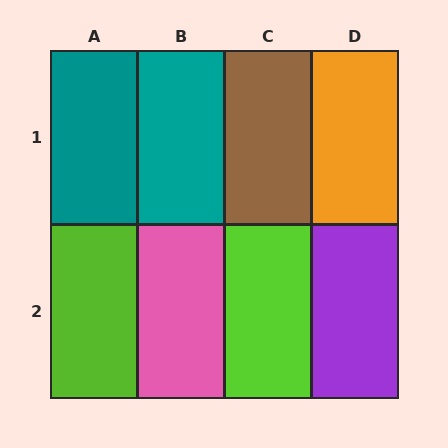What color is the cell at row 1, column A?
Teal.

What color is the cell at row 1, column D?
Orange.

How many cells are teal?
2 cells are teal.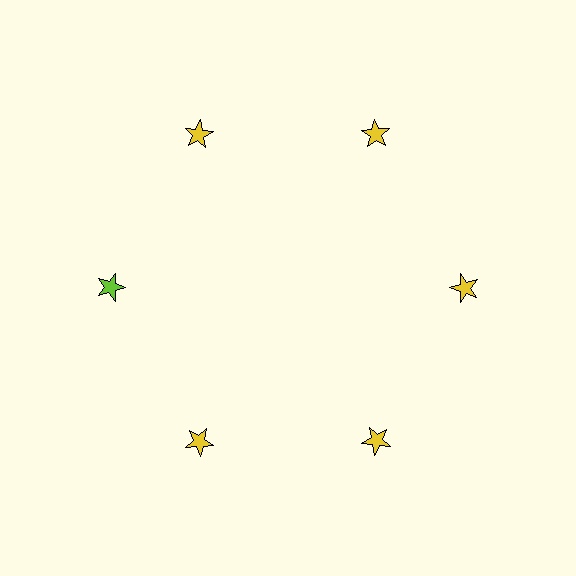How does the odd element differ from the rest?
It has a different color: lime instead of yellow.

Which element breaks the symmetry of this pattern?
The lime star at roughly the 9 o'clock position breaks the symmetry. All other shapes are yellow stars.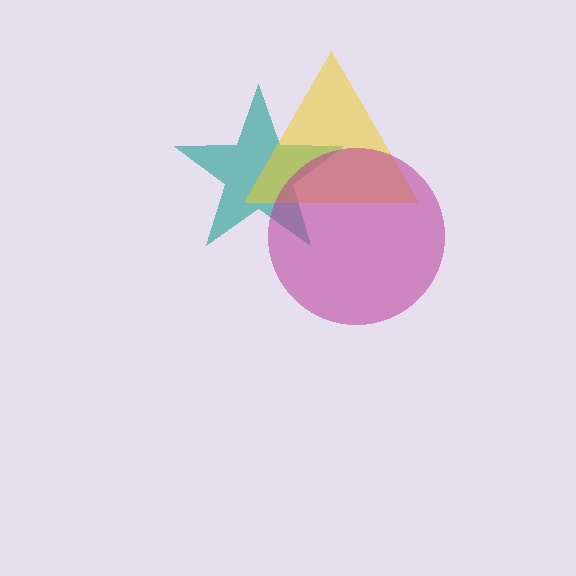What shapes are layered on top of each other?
The layered shapes are: a teal star, a yellow triangle, a magenta circle.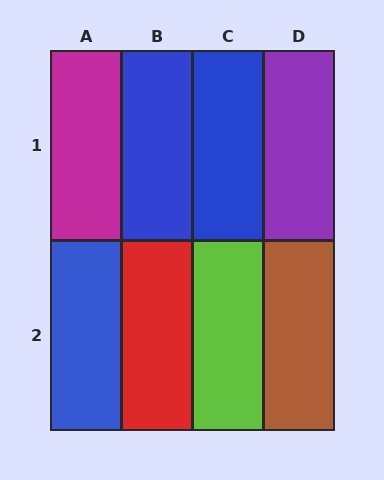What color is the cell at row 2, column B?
Red.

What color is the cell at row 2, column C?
Lime.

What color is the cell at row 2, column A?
Blue.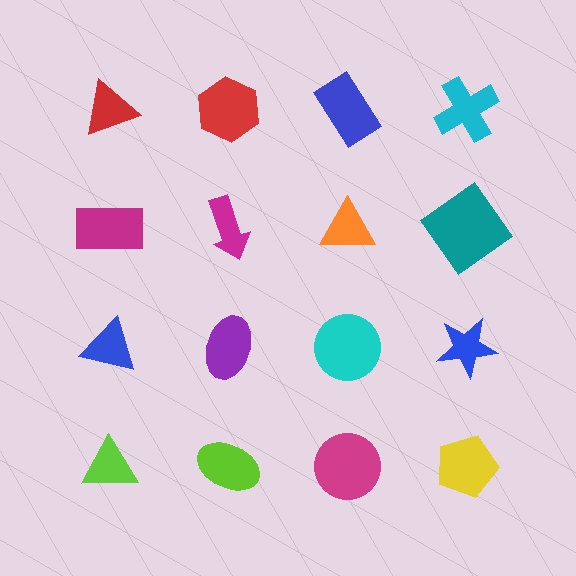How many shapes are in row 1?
4 shapes.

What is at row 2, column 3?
An orange triangle.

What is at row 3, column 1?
A blue triangle.